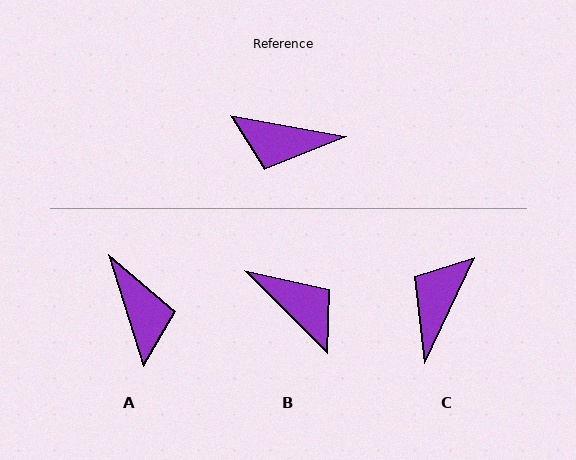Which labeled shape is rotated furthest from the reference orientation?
B, about 146 degrees away.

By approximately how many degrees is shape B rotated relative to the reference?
Approximately 146 degrees counter-clockwise.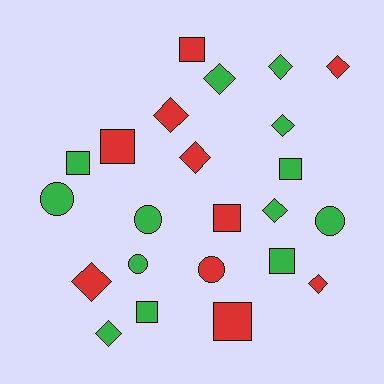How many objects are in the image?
There are 23 objects.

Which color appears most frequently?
Green, with 13 objects.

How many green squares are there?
There are 4 green squares.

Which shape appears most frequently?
Diamond, with 10 objects.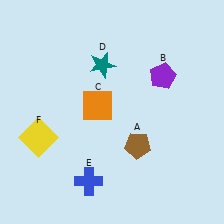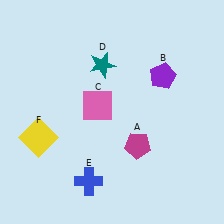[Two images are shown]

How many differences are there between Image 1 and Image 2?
There are 2 differences between the two images.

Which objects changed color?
A changed from brown to magenta. C changed from orange to pink.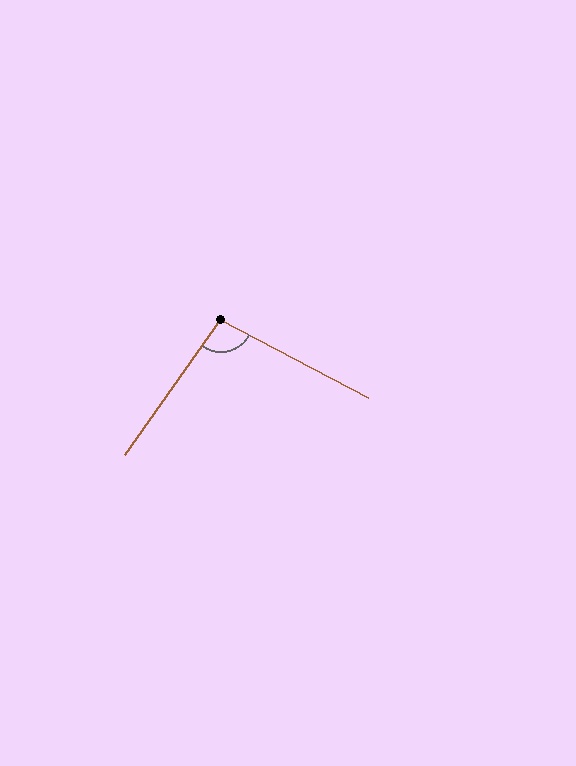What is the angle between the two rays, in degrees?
Approximately 98 degrees.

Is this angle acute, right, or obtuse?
It is obtuse.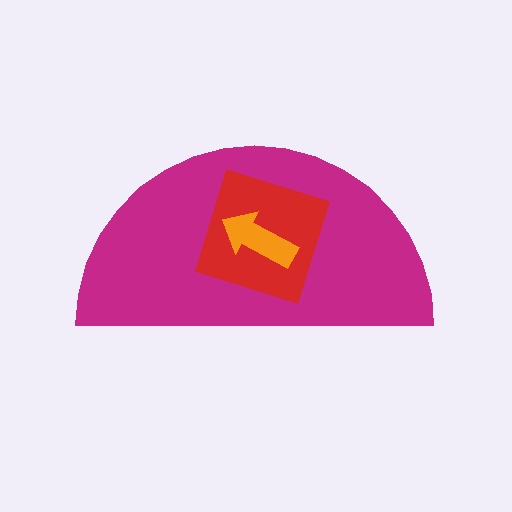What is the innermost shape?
The orange arrow.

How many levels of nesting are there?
3.